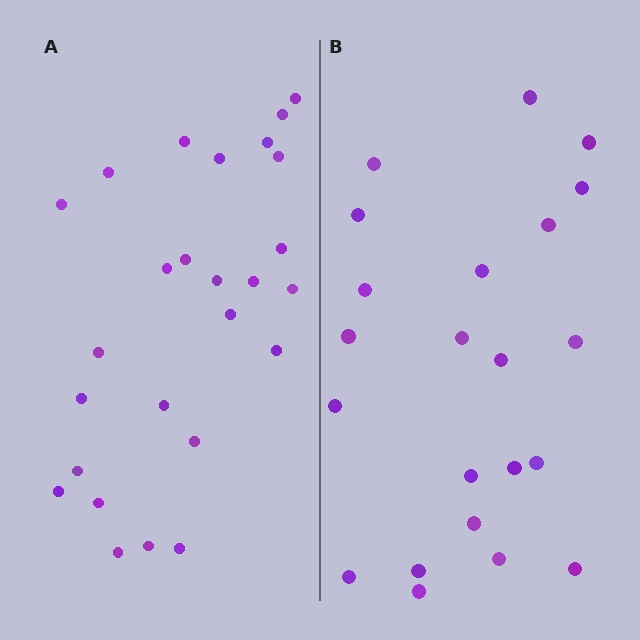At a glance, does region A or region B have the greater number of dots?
Region A (the left region) has more dots.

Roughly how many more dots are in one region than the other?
Region A has about 4 more dots than region B.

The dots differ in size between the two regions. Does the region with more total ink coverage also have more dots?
No. Region B has more total ink coverage because its dots are larger, but region A actually contains more individual dots. Total area can be misleading — the number of items is what matters here.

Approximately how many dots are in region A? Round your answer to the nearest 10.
About 30 dots. (The exact count is 26, which rounds to 30.)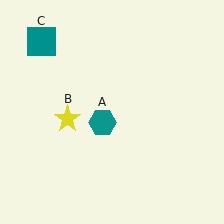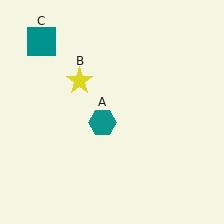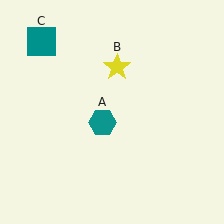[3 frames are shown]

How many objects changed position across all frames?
1 object changed position: yellow star (object B).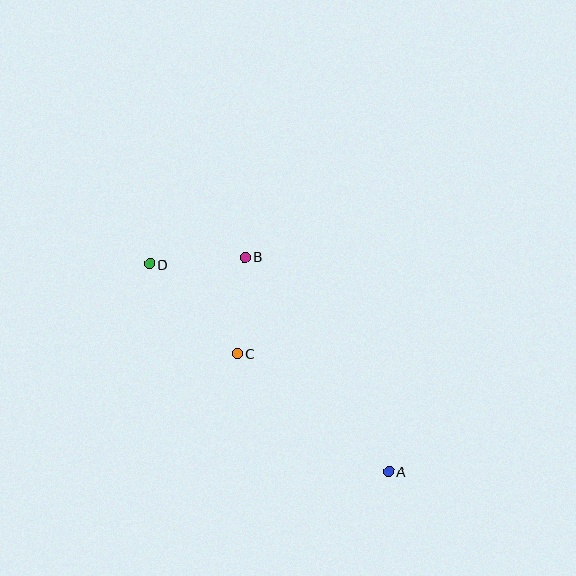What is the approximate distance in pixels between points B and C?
The distance between B and C is approximately 97 pixels.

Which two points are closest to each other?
Points B and D are closest to each other.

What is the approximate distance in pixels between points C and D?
The distance between C and D is approximately 125 pixels.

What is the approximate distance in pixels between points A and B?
The distance between A and B is approximately 258 pixels.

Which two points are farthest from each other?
Points A and D are farthest from each other.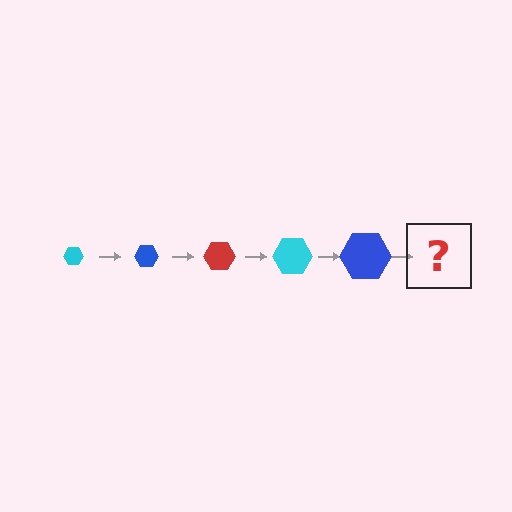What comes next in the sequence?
The next element should be a red hexagon, larger than the previous one.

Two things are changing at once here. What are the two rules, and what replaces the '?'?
The two rules are that the hexagon grows larger each step and the color cycles through cyan, blue, and red. The '?' should be a red hexagon, larger than the previous one.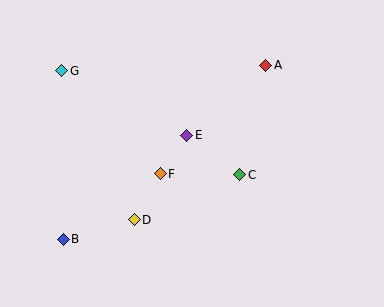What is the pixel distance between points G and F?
The distance between G and F is 142 pixels.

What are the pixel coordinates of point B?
Point B is at (63, 239).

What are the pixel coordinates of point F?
Point F is at (160, 174).